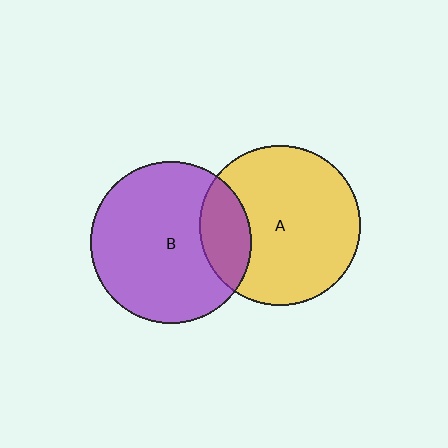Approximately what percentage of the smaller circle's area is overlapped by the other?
Approximately 20%.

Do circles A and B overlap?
Yes.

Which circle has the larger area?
Circle B (purple).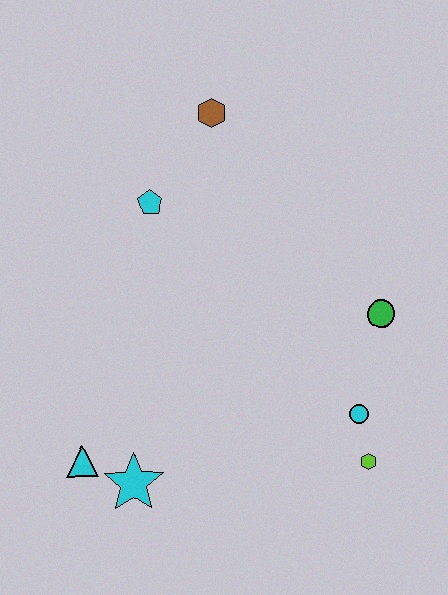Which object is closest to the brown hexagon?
The cyan pentagon is closest to the brown hexagon.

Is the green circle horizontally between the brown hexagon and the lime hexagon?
No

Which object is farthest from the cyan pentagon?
The lime hexagon is farthest from the cyan pentagon.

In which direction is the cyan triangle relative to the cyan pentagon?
The cyan triangle is below the cyan pentagon.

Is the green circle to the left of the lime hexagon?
No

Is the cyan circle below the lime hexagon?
No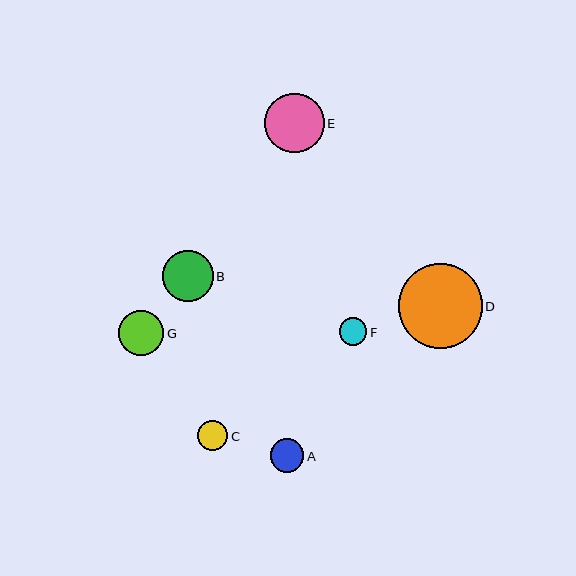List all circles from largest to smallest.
From largest to smallest: D, E, B, G, A, C, F.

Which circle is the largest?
Circle D is the largest with a size of approximately 84 pixels.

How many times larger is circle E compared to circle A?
Circle E is approximately 1.8 times the size of circle A.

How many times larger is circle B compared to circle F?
Circle B is approximately 1.8 times the size of circle F.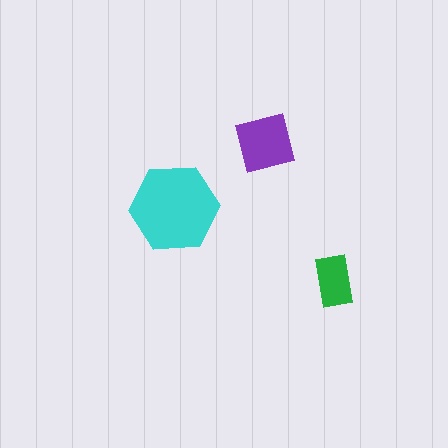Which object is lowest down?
The green rectangle is bottommost.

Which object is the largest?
The cyan hexagon.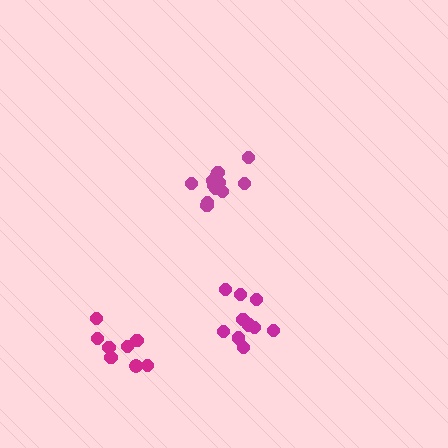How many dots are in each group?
Group 1: 13 dots, Group 2: 8 dots, Group 3: 12 dots (33 total).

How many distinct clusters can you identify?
There are 3 distinct clusters.